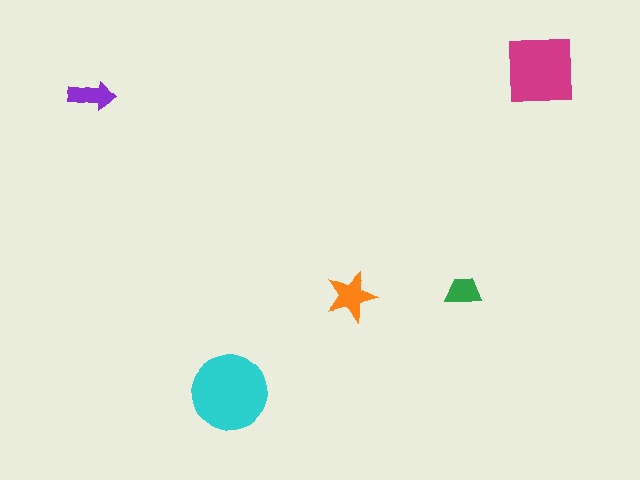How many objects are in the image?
There are 5 objects in the image.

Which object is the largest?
The cyan circle.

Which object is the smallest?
The green trapezoid.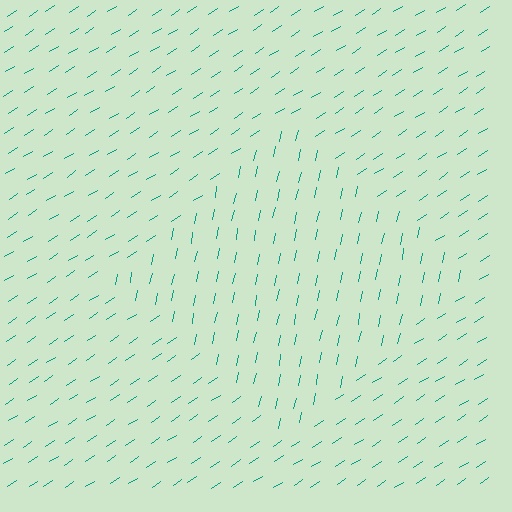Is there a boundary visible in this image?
Yes, there is a texture boundary formed by a change in line orientation.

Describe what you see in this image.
The image is filled with small teal line segments. A diamond region in the image has lines oriented differently from the surrounding lines, creating a visible texture boundary.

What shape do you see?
I see a diamond.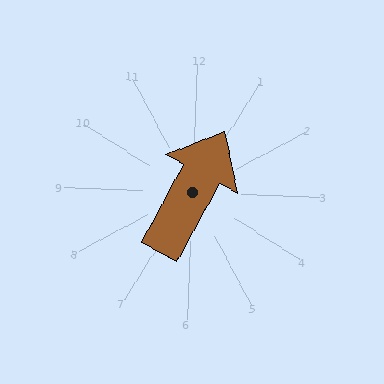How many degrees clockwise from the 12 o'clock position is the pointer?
Approximately 27 degrees.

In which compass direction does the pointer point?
Northeast.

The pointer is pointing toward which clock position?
Roughly 1 o'clock.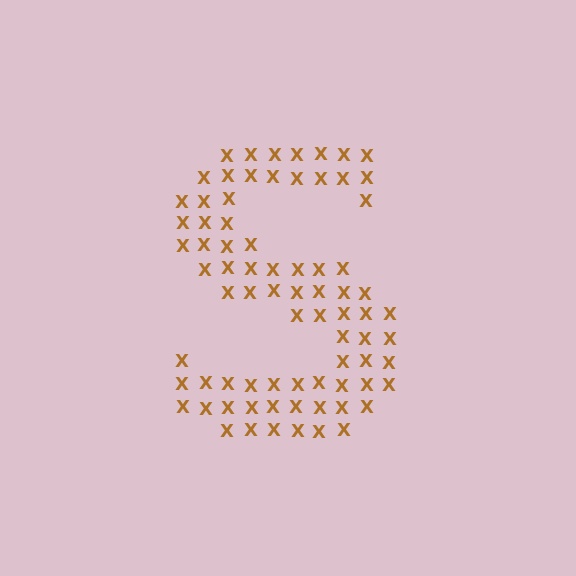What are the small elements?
The small elements are letter X's.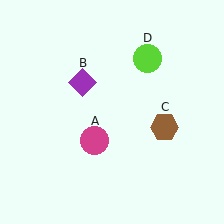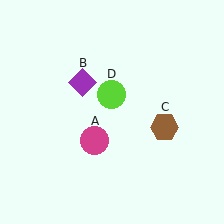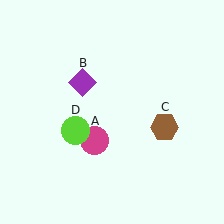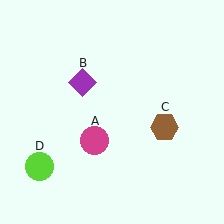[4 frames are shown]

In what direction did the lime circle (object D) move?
The lime circle (object D) moved down and to the left.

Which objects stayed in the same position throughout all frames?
Magenta circle (object A) and purple diamond (object B) and brown hexagon (object C) remained stationary.